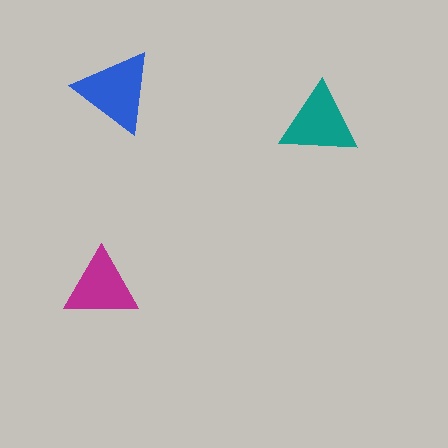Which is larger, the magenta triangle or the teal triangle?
The teal one.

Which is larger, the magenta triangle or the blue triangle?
The blue one.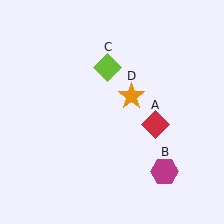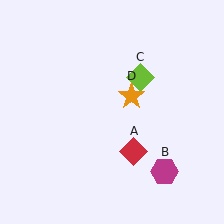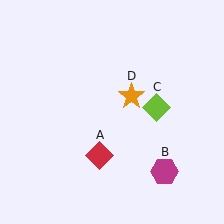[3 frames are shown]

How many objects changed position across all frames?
2 objects changed position: red diamond (object A), lime diamond (object C).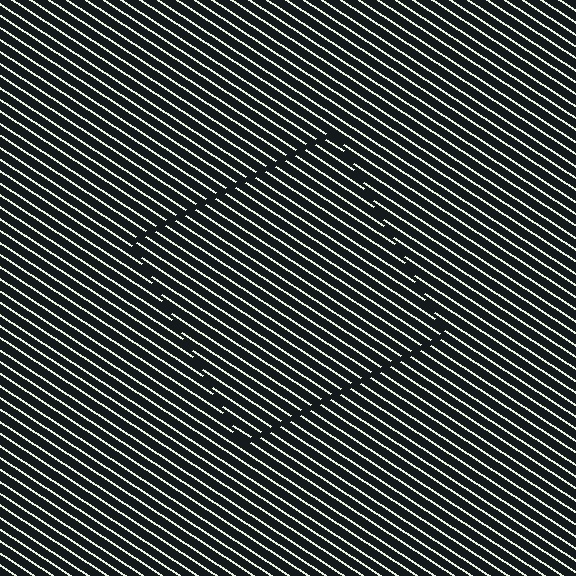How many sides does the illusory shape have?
4 sides — the line-ends trace a square.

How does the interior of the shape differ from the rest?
The interior of the shape contains the same grating, shifted by half a period — the contour is defined by the phase discontinuity where line-ends from the inner and outer gratings abut.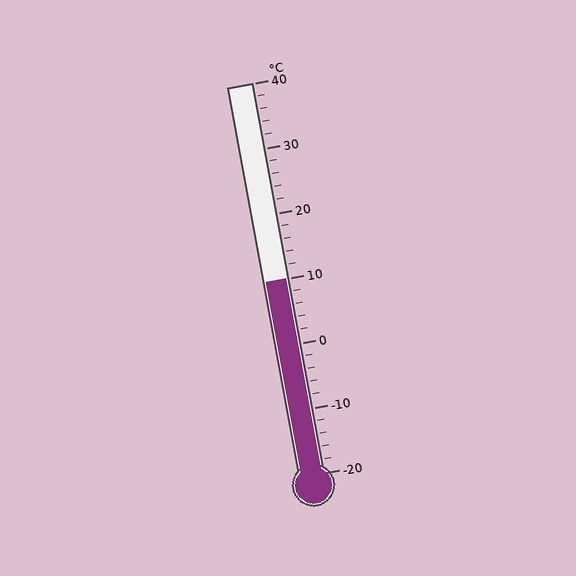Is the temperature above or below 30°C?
The temperature is below 30°C.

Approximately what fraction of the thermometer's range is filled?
The thermometer is filled to approximately 50% of its range.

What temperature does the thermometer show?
The thermometer shows approximately 10°C.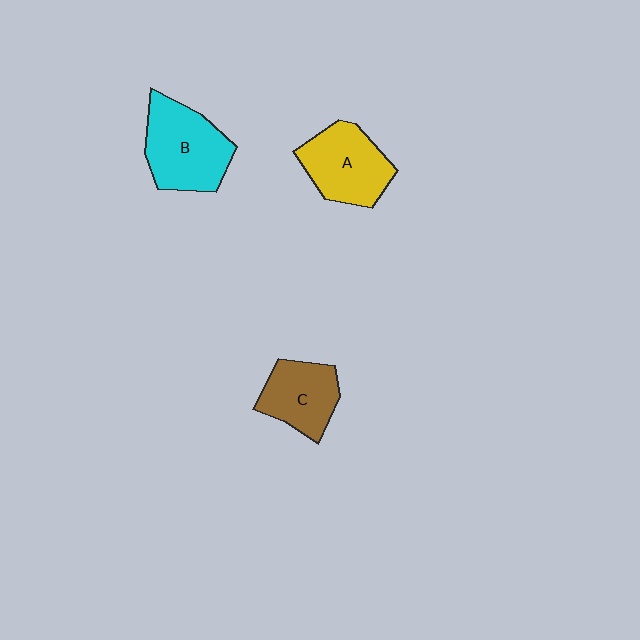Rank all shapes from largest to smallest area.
From largest to smallest: B (cyan), A (yellow), C (brown).